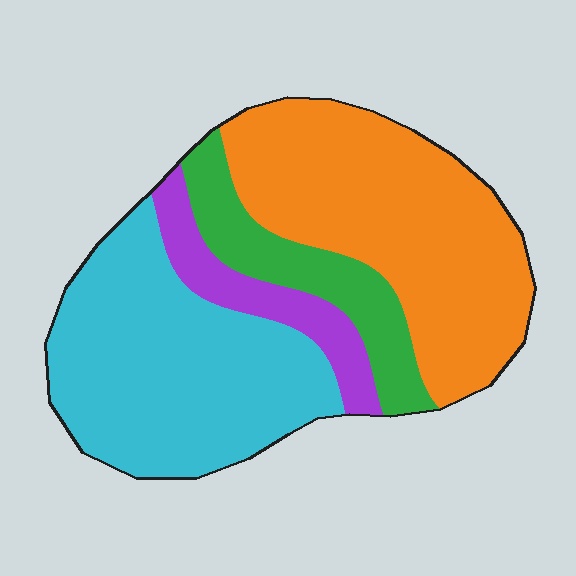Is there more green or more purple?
Green.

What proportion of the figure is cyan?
Cyan covers 37% of the figure.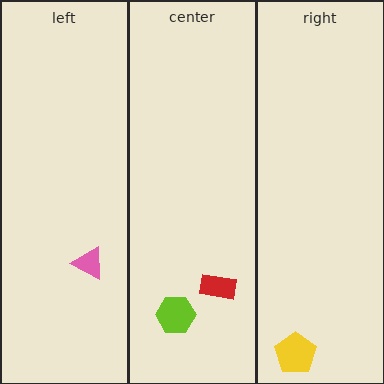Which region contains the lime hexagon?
The center region.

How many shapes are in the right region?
1.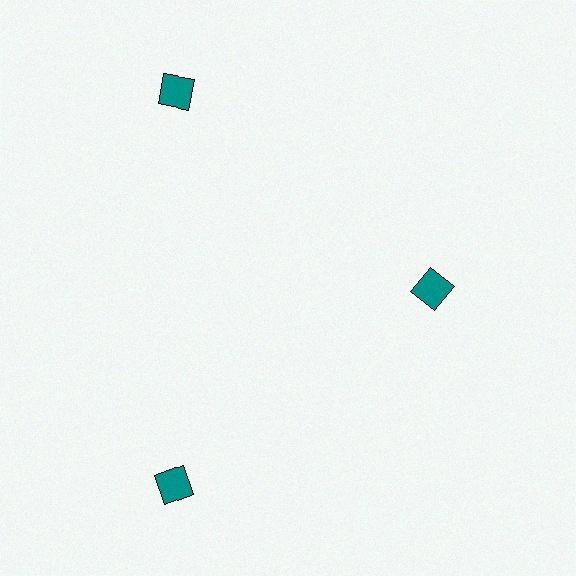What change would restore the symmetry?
The symmetry would be restored by moving it outward, back onto the ring so that all 3 squares sit at equal angles and equal distance from the center.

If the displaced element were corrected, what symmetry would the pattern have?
It would have 3-fold rotational symmetry — the pattern would map onto itself every 120 degrees.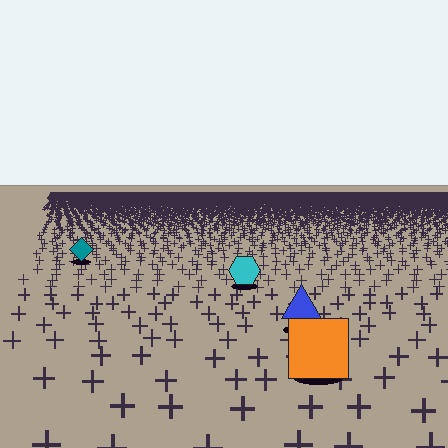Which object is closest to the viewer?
The orange square is closest. The texture marks near it are larger and more spread out.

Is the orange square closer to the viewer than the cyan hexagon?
Yes. The orange square is closer — you can tell from the texture gradient: the ground texture is coarser near it.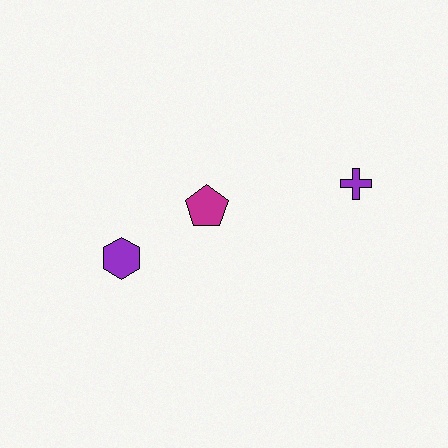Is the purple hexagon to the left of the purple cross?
Yes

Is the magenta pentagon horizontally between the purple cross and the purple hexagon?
Yes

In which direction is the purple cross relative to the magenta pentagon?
The purple cross is to the right of the magenta pentagon.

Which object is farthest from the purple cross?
The purple hexagon is farthest from the purple cross.